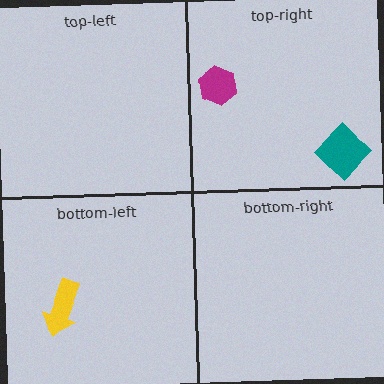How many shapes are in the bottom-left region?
1.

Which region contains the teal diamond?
The top-right region.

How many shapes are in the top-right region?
2.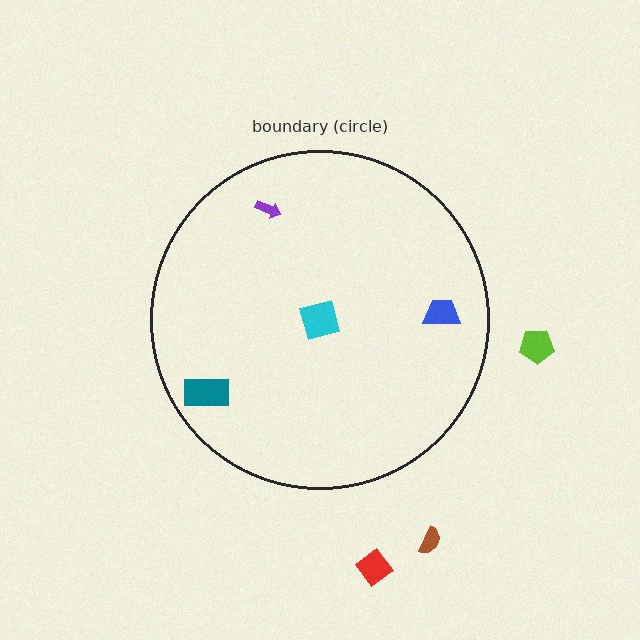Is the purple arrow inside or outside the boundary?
Inside.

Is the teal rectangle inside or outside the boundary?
Inside.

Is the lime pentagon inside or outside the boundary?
Outside.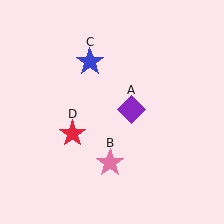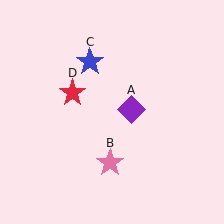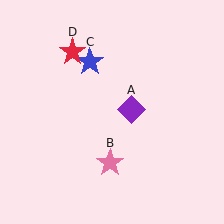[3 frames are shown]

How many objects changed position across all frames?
1 object changed position: red star (object D).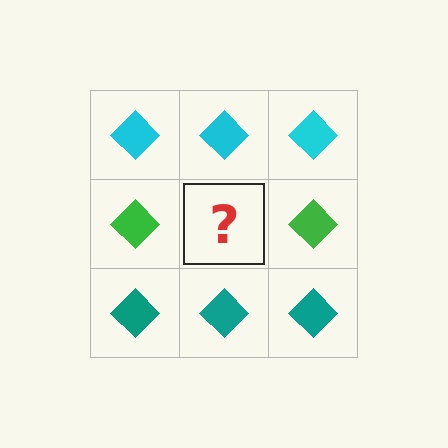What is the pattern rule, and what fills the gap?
The rule is that each row has a consistent color. The gap should be filled with a green diamond.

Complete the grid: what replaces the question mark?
The question mark should be replaced with a green diamond.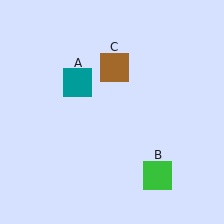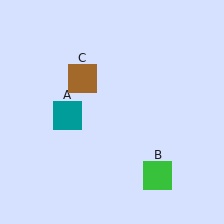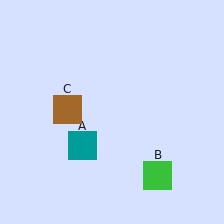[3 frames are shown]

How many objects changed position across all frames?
2 objects changed position: teal square (object A), brown square (object C).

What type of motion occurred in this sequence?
The teal square (object A), brown square (object C) rotated counterclockwise around the center of the scene.